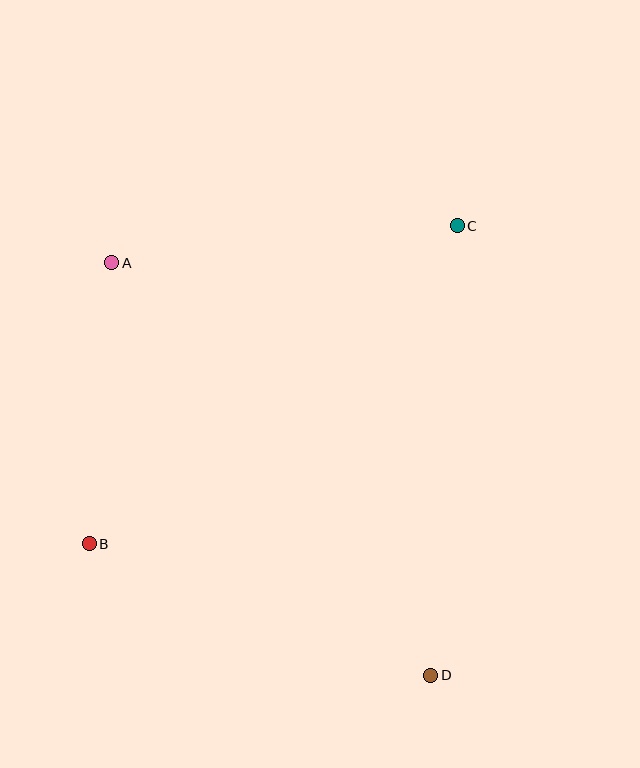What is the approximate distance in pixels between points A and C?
The distance between A and C is approximately 347 pixels.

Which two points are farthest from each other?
Points A and D are farthest from each other.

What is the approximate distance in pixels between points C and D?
The distance between C and D is approximately 450 pixels.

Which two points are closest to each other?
Points A and B are closest to each other.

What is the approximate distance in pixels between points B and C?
The distance between B and C is approximately 486 pixels.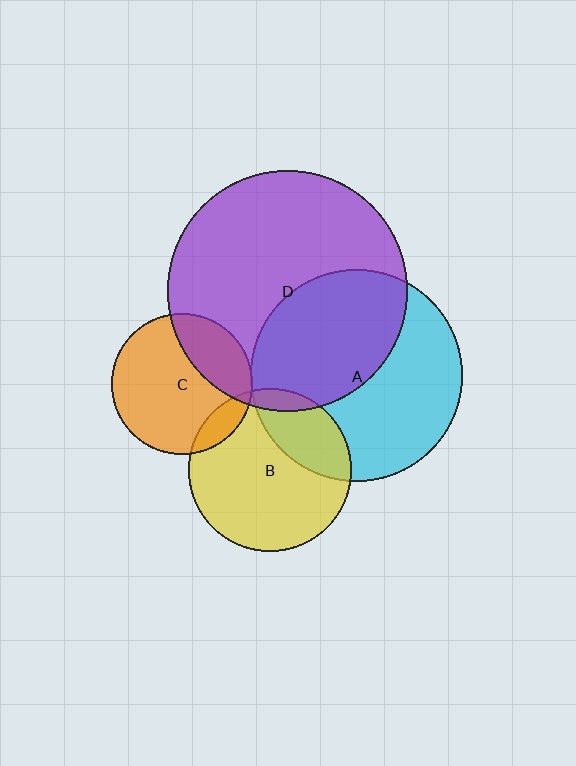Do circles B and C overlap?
Yes.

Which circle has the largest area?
Circle D (purple).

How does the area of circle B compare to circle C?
Approximately 1.3 times.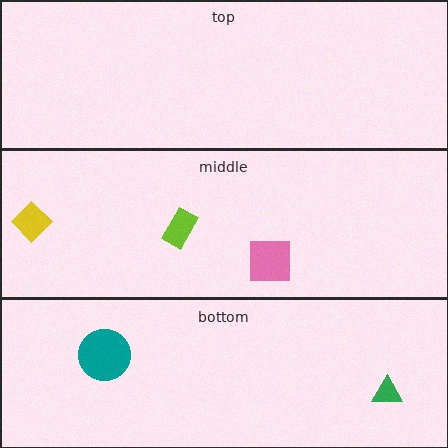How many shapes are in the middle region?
3.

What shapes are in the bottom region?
The green triangle, the teal circle.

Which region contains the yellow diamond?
The middle region.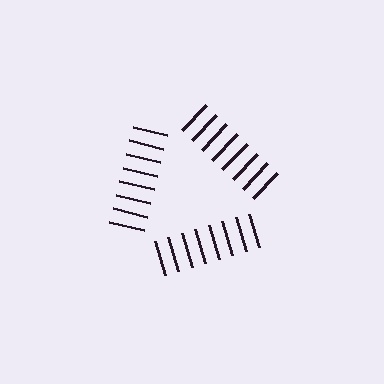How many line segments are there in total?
24 — 8 along each of the 3 edges.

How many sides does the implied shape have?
3 sides — the line-ends trace a triangle.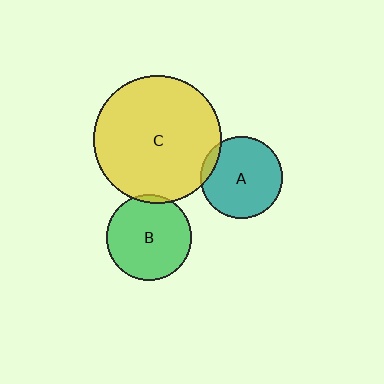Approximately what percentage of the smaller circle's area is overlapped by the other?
Approximately 10%.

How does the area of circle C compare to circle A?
Approximately 2.4 times.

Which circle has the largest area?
Circle C (yellow).